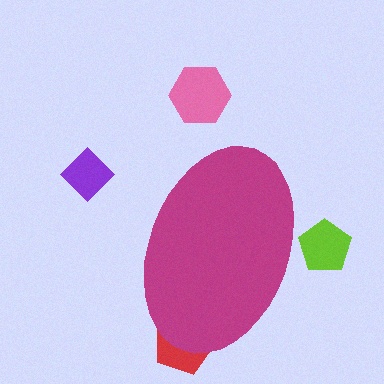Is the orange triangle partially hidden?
Yes, the orange triangle is partially hidden behind the magenta ellipse.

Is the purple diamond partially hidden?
No, the purple diamond is fully visible.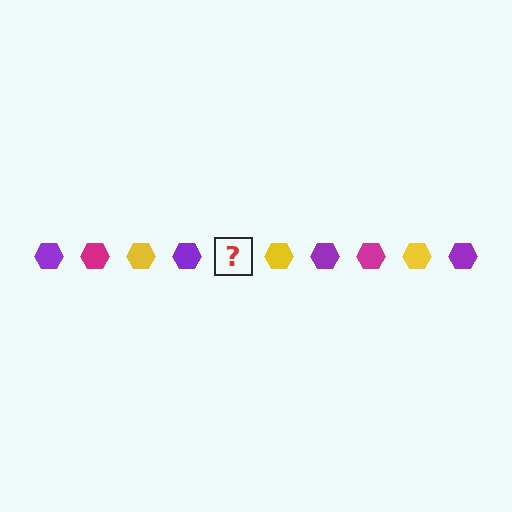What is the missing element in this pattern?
The missing element is a magenta hexagon.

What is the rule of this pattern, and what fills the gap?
The rule is that the pattern cycles through purple, magenta, yellow hexagons. The gap should be filled with a magenta hexagon.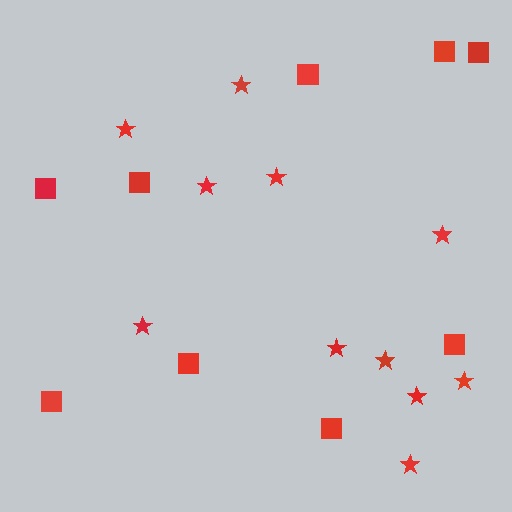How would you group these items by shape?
There are 2 groups: one group of stars (11) and one group of squares (9).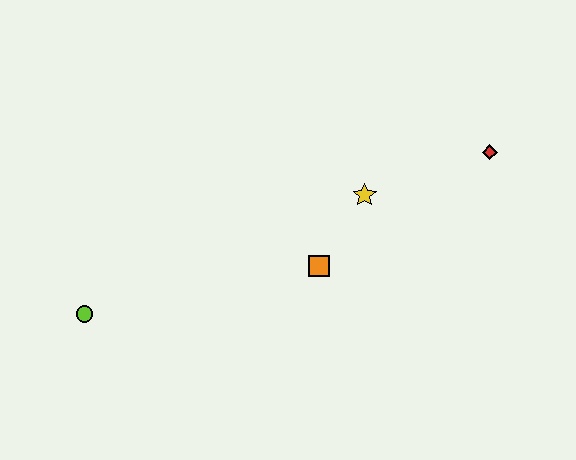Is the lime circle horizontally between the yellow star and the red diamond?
No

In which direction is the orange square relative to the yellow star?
The orange square is below the yellow star.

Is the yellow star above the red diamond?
No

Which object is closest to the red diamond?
The yellow star is closest to the red diamond.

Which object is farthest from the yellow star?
The lime circle is farthest from the yellow star.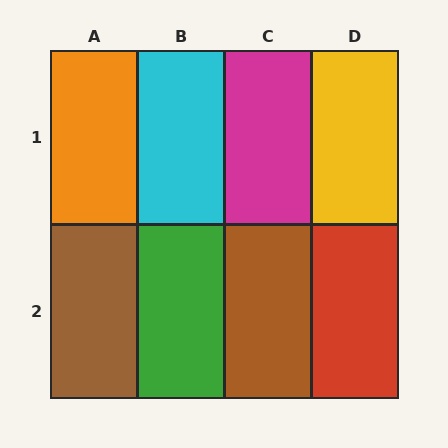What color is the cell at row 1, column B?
Cyan.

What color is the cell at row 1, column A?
Orange.